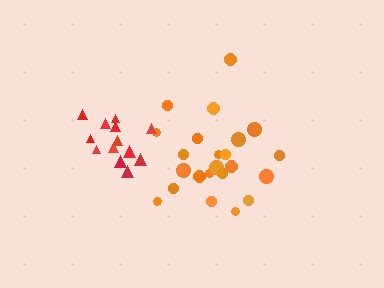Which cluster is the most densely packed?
Red.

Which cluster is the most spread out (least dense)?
Orange.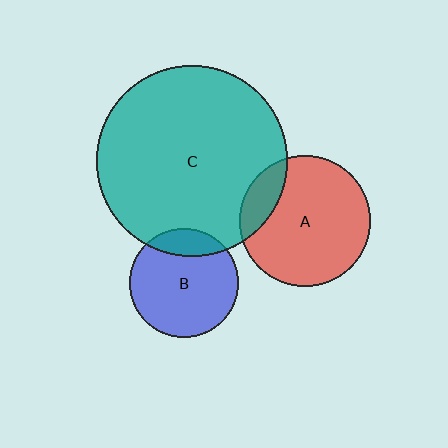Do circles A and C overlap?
Yes.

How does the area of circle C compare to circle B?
Approximately 3.1 times.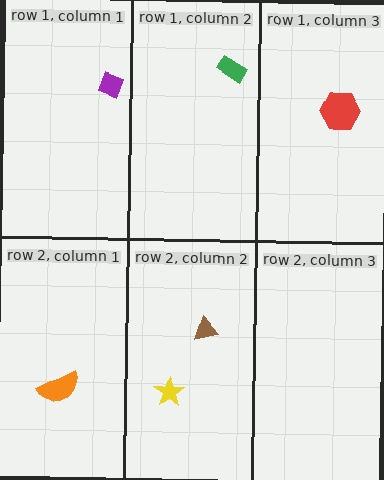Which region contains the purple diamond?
The row 1, column 1 region.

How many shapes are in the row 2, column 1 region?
1.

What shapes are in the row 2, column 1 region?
The orange semicircle.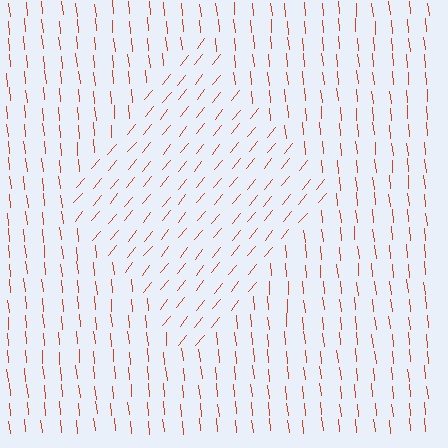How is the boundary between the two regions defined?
The boundary is defined purely by a change in line orientation (approximately 45 degrees difference). All lines are the same color and thickness.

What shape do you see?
I see a diamond.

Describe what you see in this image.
The image is filled with small red line segments. A diamond region in the image has lines oriented differently from the surrounding lines, creating a visible texture boundary.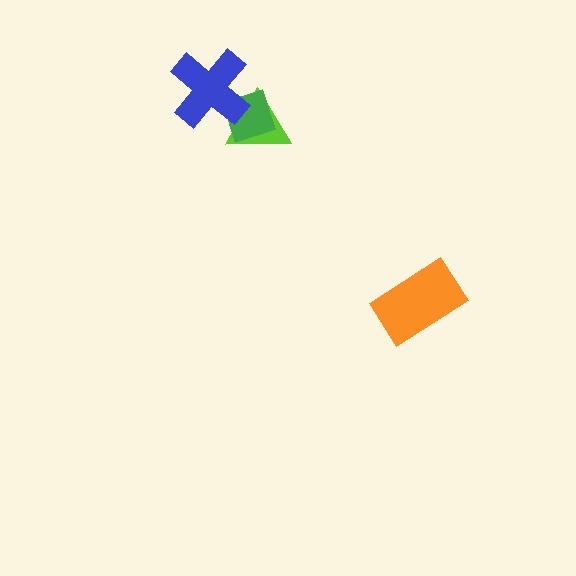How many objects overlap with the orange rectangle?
0 objects overlap with the orange rectangle.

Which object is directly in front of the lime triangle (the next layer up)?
The green diamond is directly in front of the lime triangle.